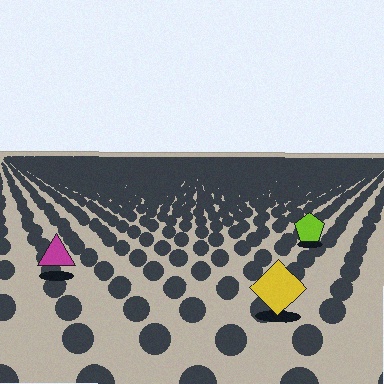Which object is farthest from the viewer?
The lime pentagon is farthest from the viewer. It appears smaller and the ground texture around it is denser.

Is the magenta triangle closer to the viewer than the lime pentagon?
Yes. The magenta triangle is closer — you can tell from the texture gradient: the ground texture is coarser near it.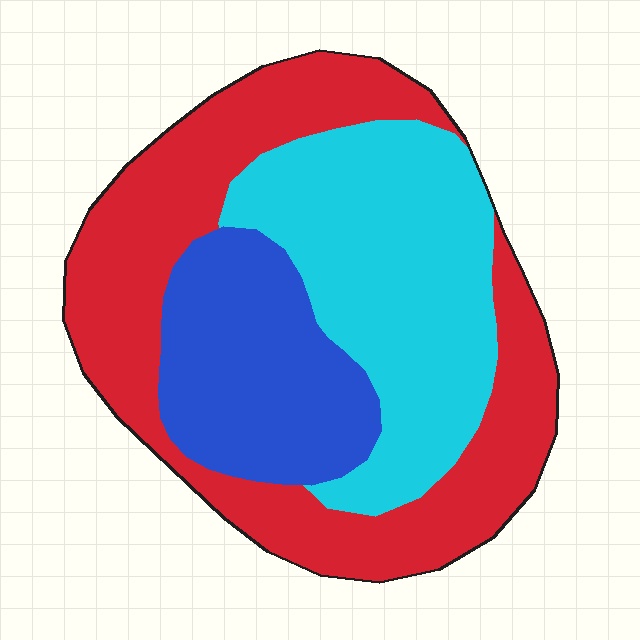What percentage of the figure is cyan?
Cyan covers around 35% of the figure.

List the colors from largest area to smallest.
From largest to smallest: red, cyan, blue.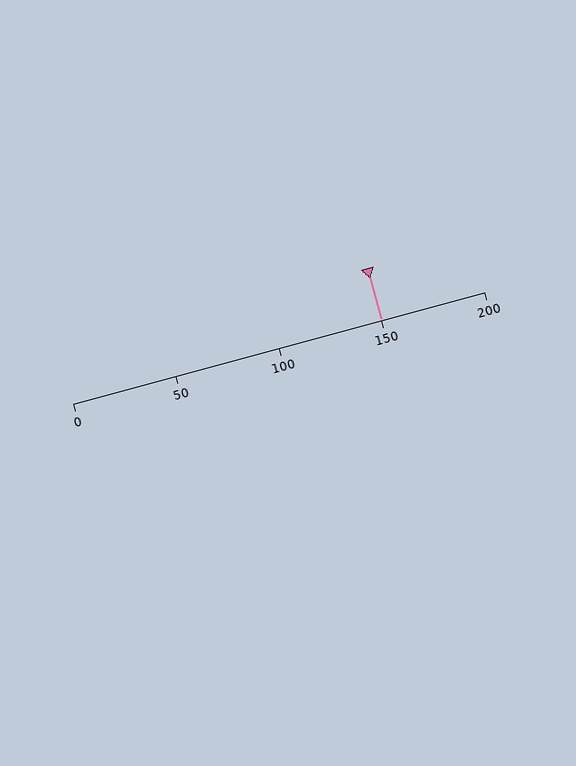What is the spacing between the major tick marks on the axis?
The major ticks are spaced 50 apart.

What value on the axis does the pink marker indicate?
The marker indicates approximately 150.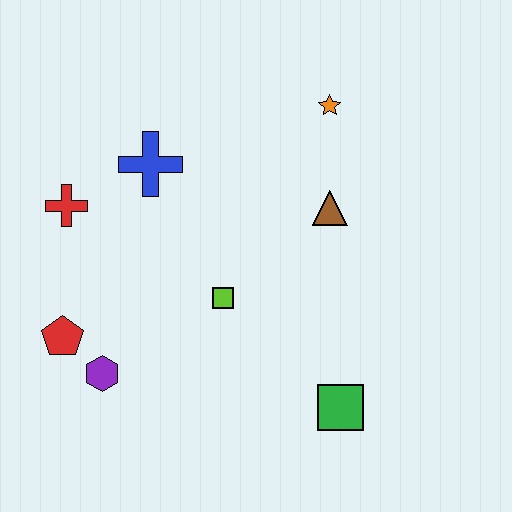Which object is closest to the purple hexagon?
The red pentagon is closest to the purple hexagon.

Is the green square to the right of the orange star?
Yes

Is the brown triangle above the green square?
Yes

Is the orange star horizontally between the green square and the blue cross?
Yes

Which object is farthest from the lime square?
The orange star is farthest from the lime square.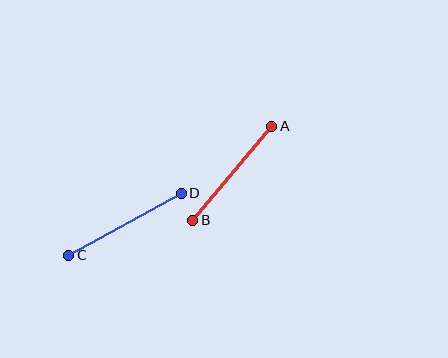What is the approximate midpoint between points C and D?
The midpoint is at approximately (125, 224) pixels.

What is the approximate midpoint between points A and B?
The midpoint is at approximately (232, 173) pixels.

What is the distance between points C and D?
The distance is approximately 128 pixels.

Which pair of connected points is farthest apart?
Points C and D are farthest apart.